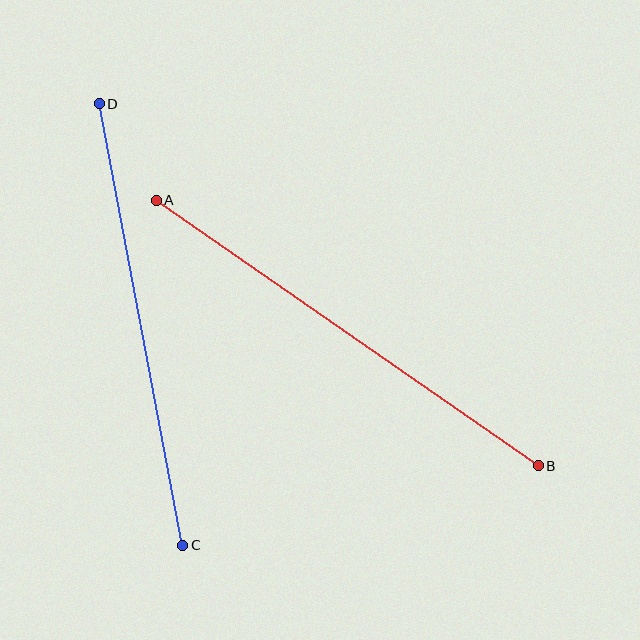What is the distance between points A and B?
The distance is approximately 465 pixels.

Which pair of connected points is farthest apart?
Points A and B are farthest apart.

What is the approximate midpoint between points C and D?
The midpoint is at approximately (141, 325) pixels.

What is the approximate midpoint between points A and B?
The midpoint is at approximately (347, 333) pixels.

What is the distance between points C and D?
The distance is approximately 449 pixels.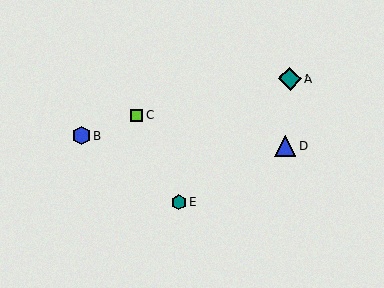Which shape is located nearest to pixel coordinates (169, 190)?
The teal hexagon (labeled E) at (179, 202) is nearest to that location.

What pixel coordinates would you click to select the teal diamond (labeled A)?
Click at (290, 79) to select the teal diamond A.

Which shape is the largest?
The teal diamond (labeled A) is the largest.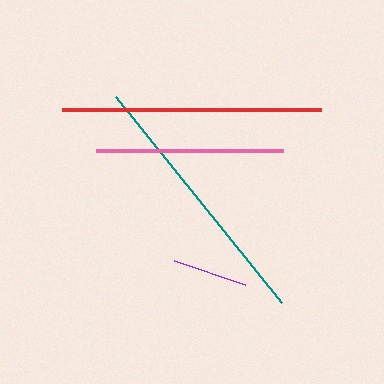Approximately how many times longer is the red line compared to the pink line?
The red line is approximately 1.4 times the length of the pink line.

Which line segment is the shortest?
The purple line is the shortest at approximately 75 pixels.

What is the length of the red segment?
The red segment is approximately 258 pixels long.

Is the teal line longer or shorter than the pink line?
The teal line is longer than the pink line.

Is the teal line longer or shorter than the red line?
The teal line is longer than the red line.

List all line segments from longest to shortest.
From longest to shortest: teal, red, pink, purple.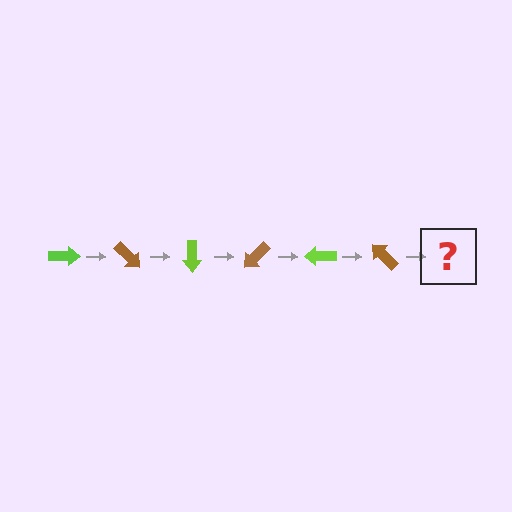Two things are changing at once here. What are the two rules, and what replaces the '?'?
The two rules are that it rotates 45 degrees each step and the color cycles through lime and brown. The '?' should be a lime arrow, rotated 270 degrees from the start.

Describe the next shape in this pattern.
It should be a lime arrow, rotated 270 degrees from the start.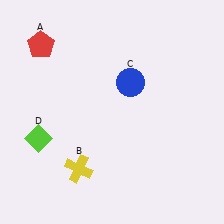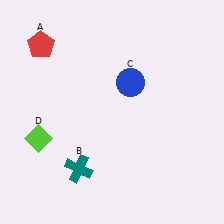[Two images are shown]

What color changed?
The cross (B) changed from yellow in Image 1 to teal in Image 2.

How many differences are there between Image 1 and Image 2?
There is 1 difference between the two images.